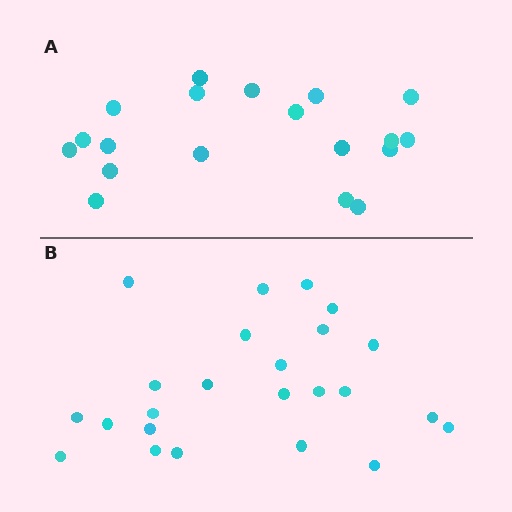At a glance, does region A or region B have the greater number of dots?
Region B (the bottom region) has more dots.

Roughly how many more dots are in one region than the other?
Region B has about 5 more dots than region A.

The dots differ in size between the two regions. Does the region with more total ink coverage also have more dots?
No. Region A has more total ink coverage because its dots are larger, but region B actually contains more individual dots. Total area can be misleading — the number of items is what matters here.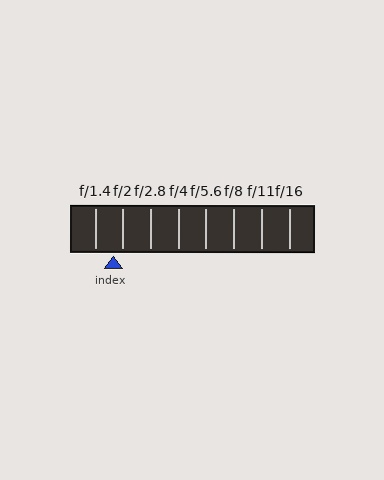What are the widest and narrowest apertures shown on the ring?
The widest aperture shown is f/1.4 and the narrowest is f/16.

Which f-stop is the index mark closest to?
The index mark is closest to f/2.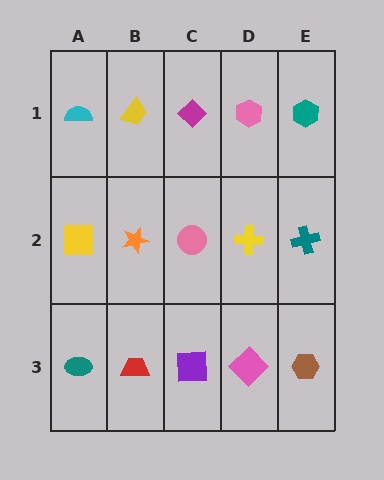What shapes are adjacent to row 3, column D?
A yellow cross (row 2, column D), a purple square (row 3, column C), a brown hexagon (row 3, column E).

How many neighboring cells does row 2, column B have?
4.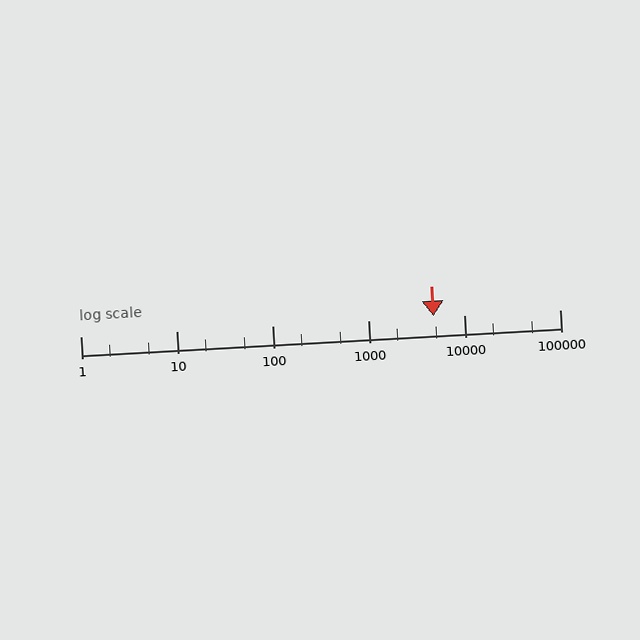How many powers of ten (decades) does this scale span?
The scale spans 5 decades, from 1 to 100000.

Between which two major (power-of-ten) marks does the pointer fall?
The pointer is between 1000 and 10000.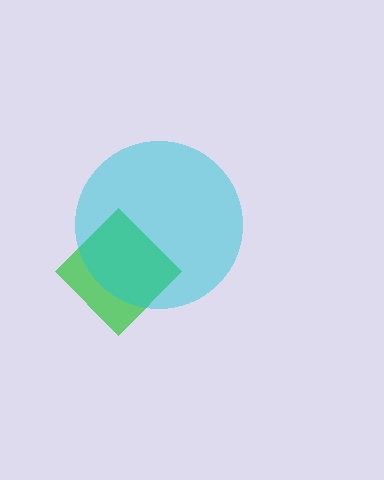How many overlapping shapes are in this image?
There are 2 overlapping shapes in the image.